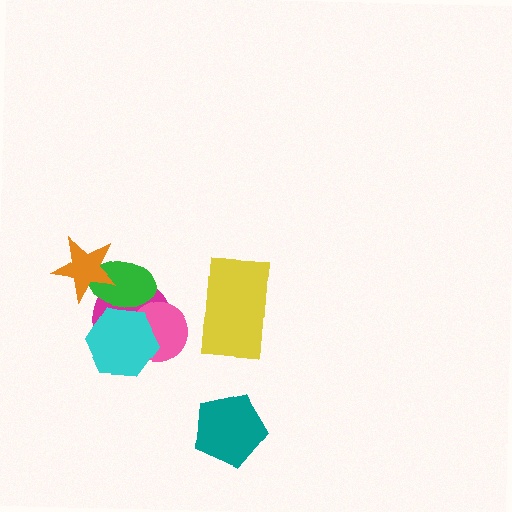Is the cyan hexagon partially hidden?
No, no other shape covers it.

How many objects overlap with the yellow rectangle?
0 objects overlap with the yellow rectangle.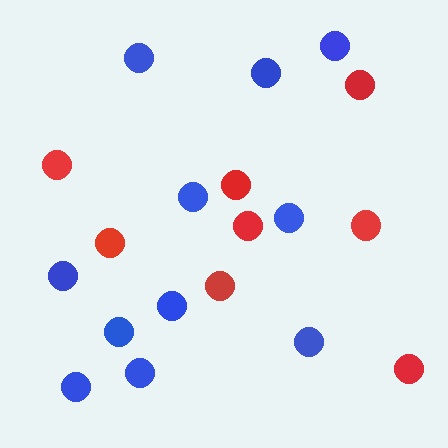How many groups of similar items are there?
There are 2 groups: one group of blue circles (11) and one group of red circles (8).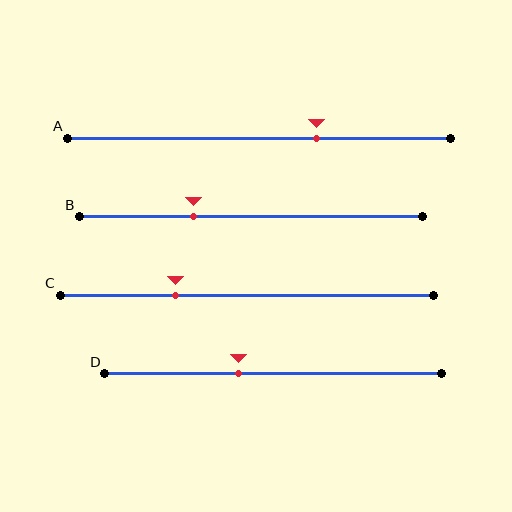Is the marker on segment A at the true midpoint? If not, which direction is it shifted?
No, the marker on segment A is shifted to the right by about 15% of the segment length.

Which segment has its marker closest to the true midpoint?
Segment D has its marker closest to the true midpoint.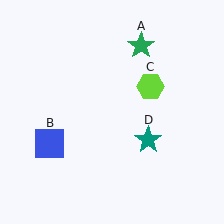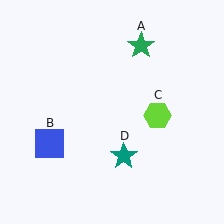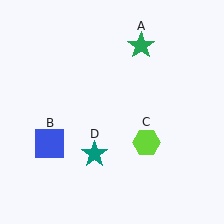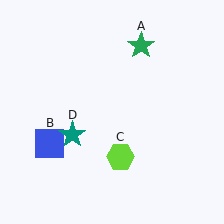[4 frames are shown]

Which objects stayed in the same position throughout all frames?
Green star (object A) and blue square (object B) remained stationary.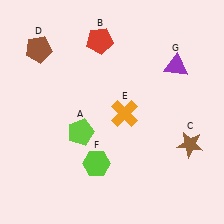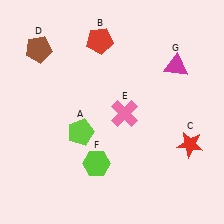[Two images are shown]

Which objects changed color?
C changed from brown to red. E changed from orange to pink. G changed from purple to magenta.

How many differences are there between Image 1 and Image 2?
There are 3 differences between the two images.